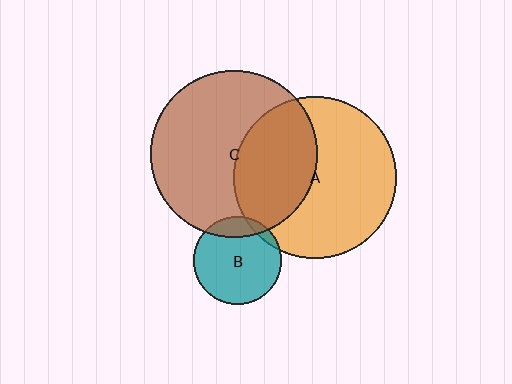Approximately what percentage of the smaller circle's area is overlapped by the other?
Approximately 15%.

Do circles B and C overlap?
Yes.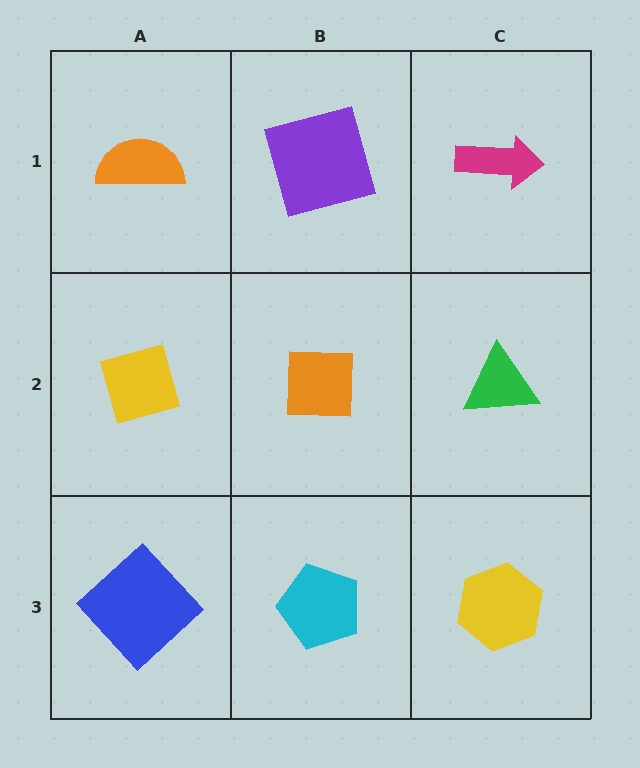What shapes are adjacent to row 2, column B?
A purple square (row 1, column B), a cyan pentagon (row 3, column B), a yellow diamond (row 2, column A), a green triangle (row 2, column C).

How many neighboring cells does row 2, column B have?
4.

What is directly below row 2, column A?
A blue diamond.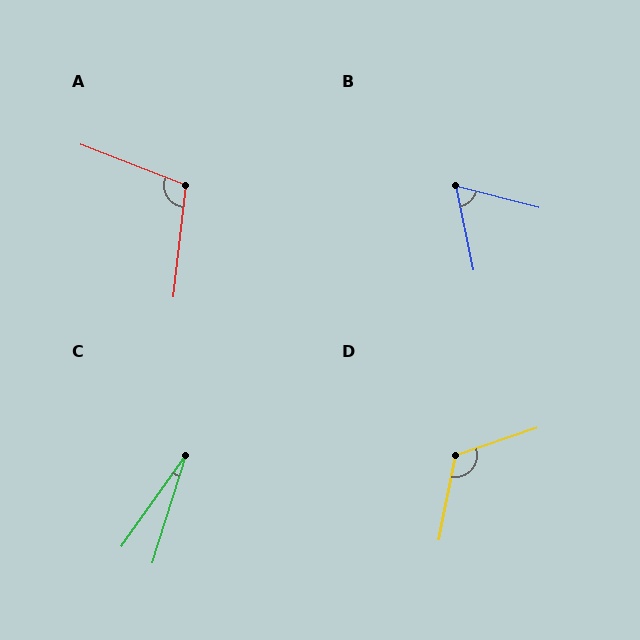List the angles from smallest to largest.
C (18°), B (63°), A (105°), D (119°).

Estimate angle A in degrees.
Approximately 105 degrees.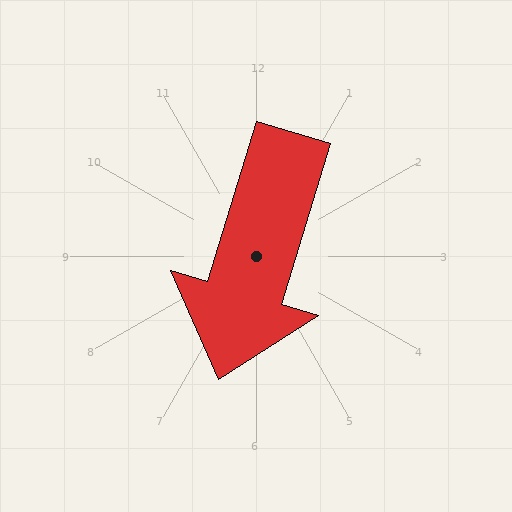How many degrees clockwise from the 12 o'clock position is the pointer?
Approximately 197 degrees.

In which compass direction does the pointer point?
South.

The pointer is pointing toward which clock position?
Roughly 7 o'clock.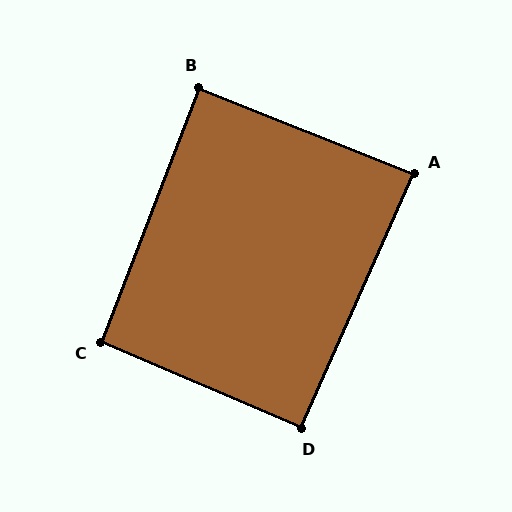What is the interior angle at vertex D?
Approximately 91 degrees (approximately right).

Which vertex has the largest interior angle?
C, at approximately 92 degrees.